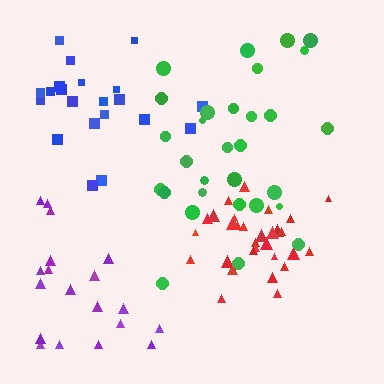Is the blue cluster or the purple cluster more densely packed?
Blue.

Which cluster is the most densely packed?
Red.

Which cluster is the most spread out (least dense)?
Purple.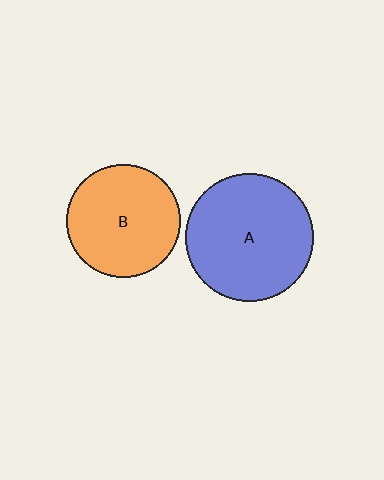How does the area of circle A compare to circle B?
Approximately 1.3 times.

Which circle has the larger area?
Circle A (blue).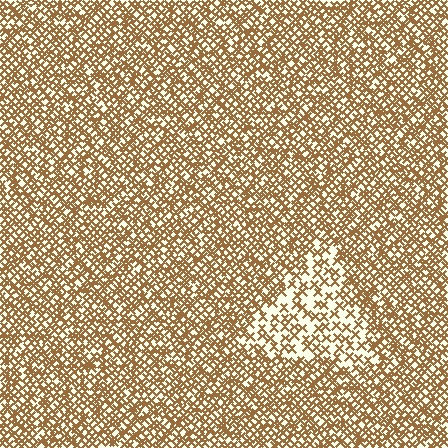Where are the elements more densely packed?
The elements are more densely packed outside the triangle boundary.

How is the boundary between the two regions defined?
The boundary is defined by a change in element density (approximately 2.1x ratio). All elements are the same color, size, and shape.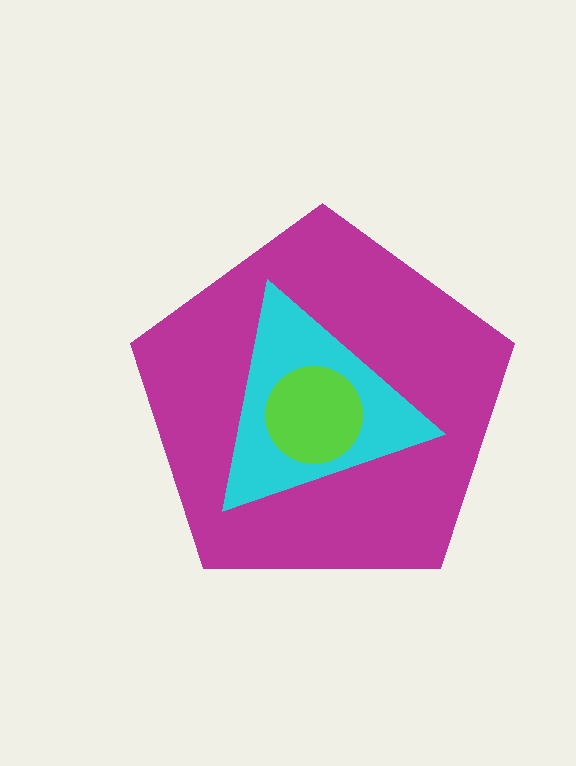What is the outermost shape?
The magenta pentagon.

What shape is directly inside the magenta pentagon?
The cyan triangle.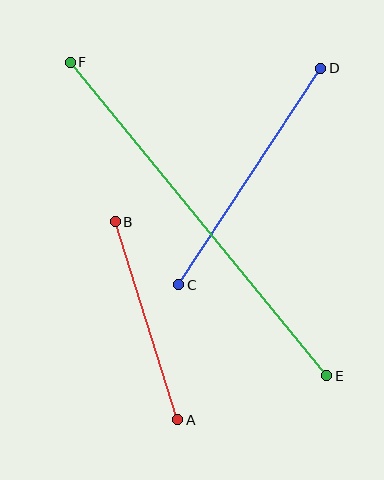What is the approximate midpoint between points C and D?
The midpoint is at approximately (250, 176) pixels.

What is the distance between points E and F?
The distance is approximately 405 pixels.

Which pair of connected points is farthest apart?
Points E and F are farthest apart.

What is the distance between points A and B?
The distance is approximately 208 pixels.